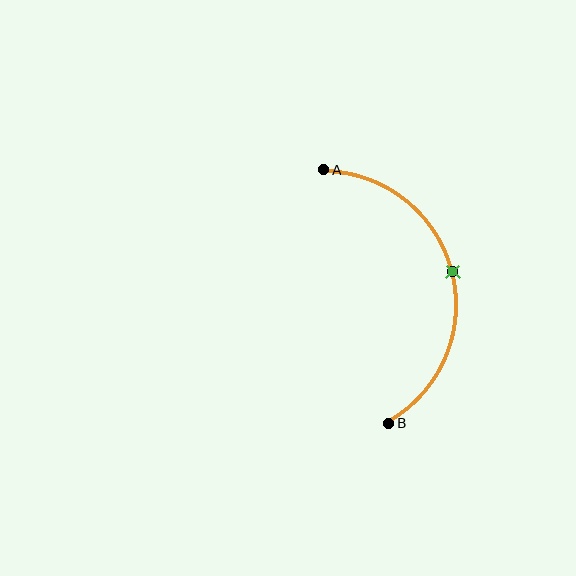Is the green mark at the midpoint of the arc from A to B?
Yes. The green mark lies on the arc at equal arc-length from both A and B — it is the arc midpoint.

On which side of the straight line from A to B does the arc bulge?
The arc bulges to the right of the straight line connecting A and B.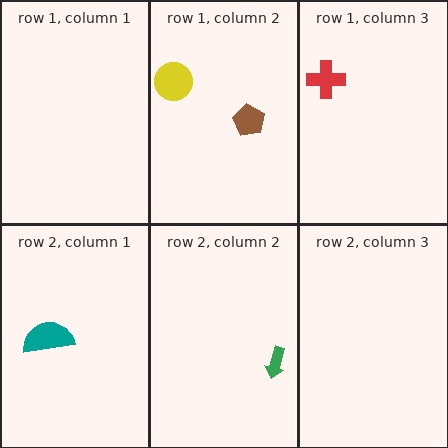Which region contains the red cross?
The row 1, column 3 region.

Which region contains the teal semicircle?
The row 2, column 1 region.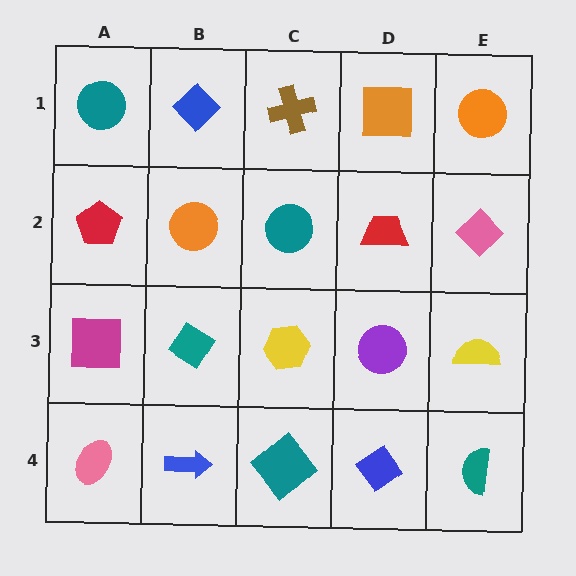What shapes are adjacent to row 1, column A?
A red pentagon (row 2, column A), a blue diamond (row 1, column B).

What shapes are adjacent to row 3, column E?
A pink diamond (row 2, column E), a teal semicircle (row 4, column E), a purple circle (row 3, column D).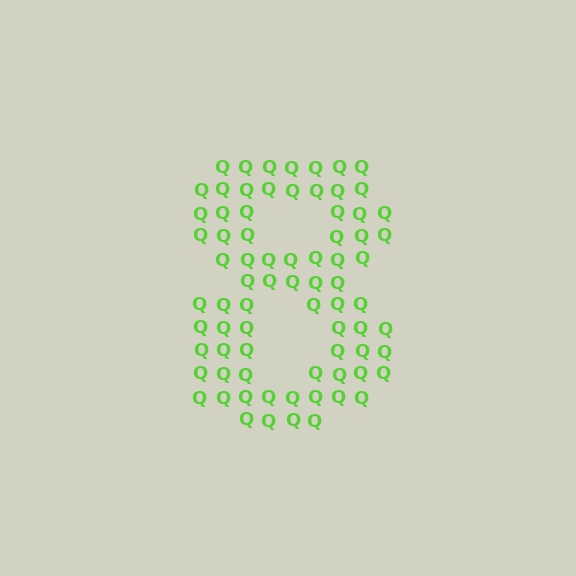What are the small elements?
The small elements are letter Q's.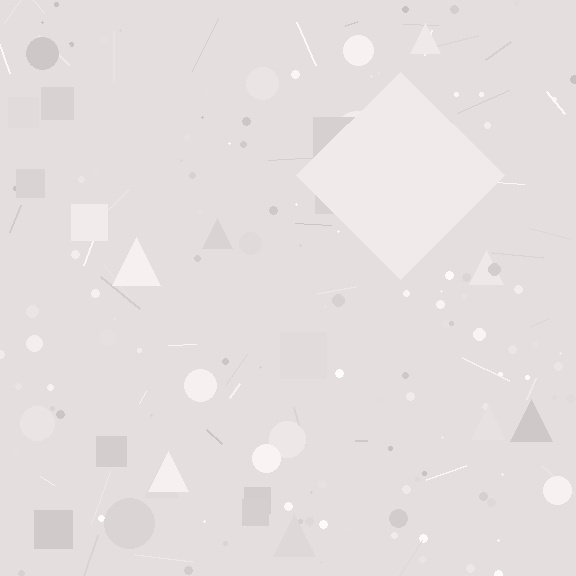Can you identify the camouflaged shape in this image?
The camouflaged shape is a diamond.